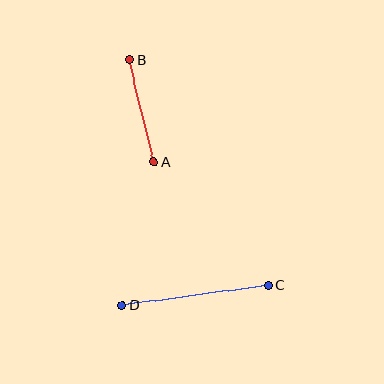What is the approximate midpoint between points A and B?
The midpoint is at approximately (142, 111) pixels.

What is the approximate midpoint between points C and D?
The midpoint is at approximately (195, 295) pixels.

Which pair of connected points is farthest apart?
Points C and D are farthest apart.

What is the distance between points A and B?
The distance is approximately 105 pixels.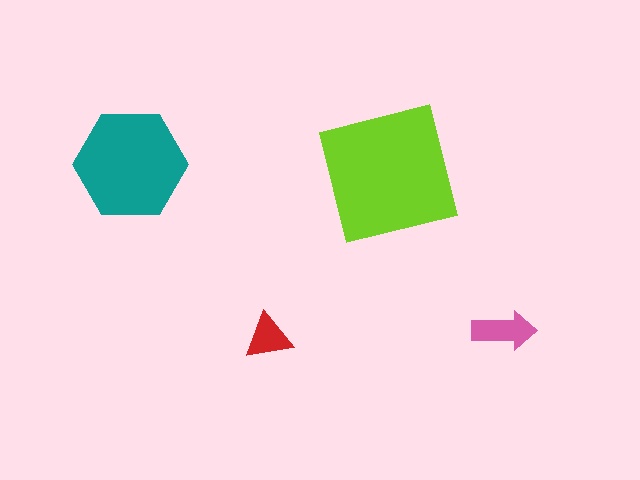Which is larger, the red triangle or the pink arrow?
The pink arrow.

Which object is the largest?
The lime square.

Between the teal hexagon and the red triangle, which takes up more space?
The teal hexagon.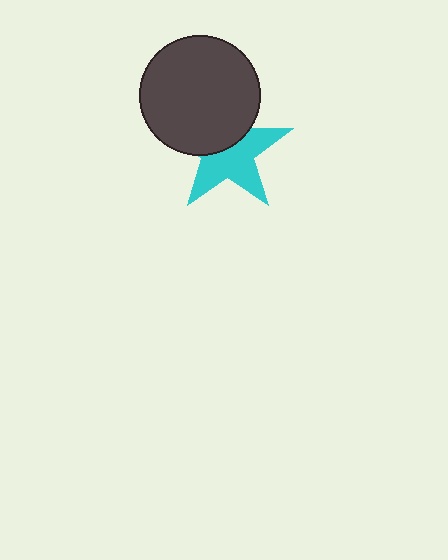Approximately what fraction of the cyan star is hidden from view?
Roughly 42% of the cyan star is hidden behind the dark gray circle.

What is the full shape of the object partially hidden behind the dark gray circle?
The partially hidden object is a cyan star.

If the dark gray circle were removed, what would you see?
You would see the complete cyan star.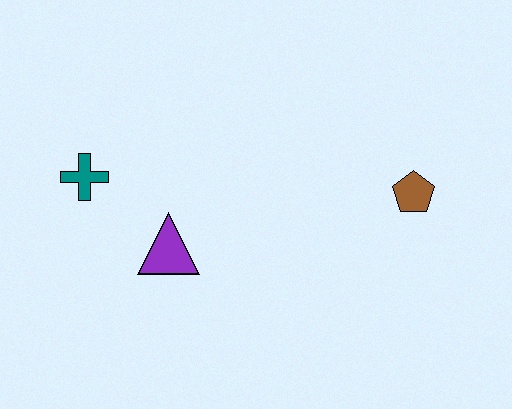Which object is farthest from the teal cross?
The brown pentagon is farthest from the teal cross.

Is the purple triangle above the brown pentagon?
No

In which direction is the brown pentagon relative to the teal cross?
The brown pentagon is to the right of the teal cross.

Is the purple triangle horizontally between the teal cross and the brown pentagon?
Yes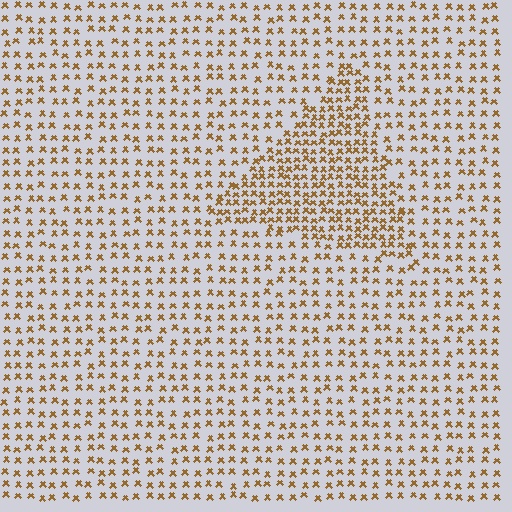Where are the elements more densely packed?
The elements are more densely packed inside the triangle boundary.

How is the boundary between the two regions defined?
The boundary is defined by a change in element density (approximately 1.9x ratio). All elements are the same color, size, and shape.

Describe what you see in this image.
The image contains small brown elements arranged at two different densities. A triangle-shaped region is visible where the elements are more densely packed than the surrounding area.